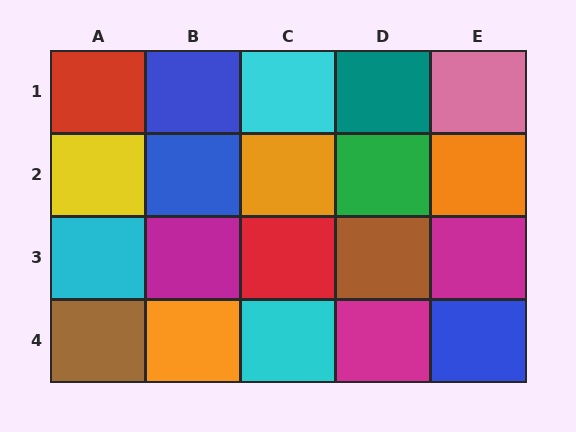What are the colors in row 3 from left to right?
Cyan, magenta, red, brown, magenta.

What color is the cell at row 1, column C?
Cyan.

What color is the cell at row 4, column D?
Magenta.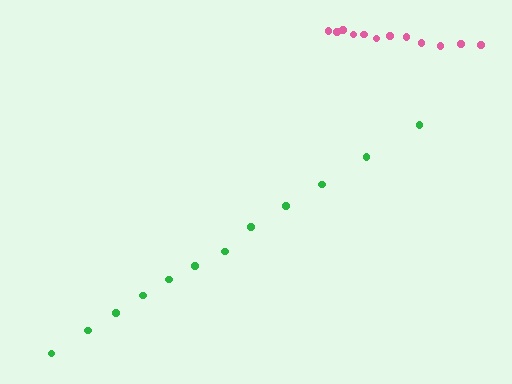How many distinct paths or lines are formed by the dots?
There are 2 distinct paths.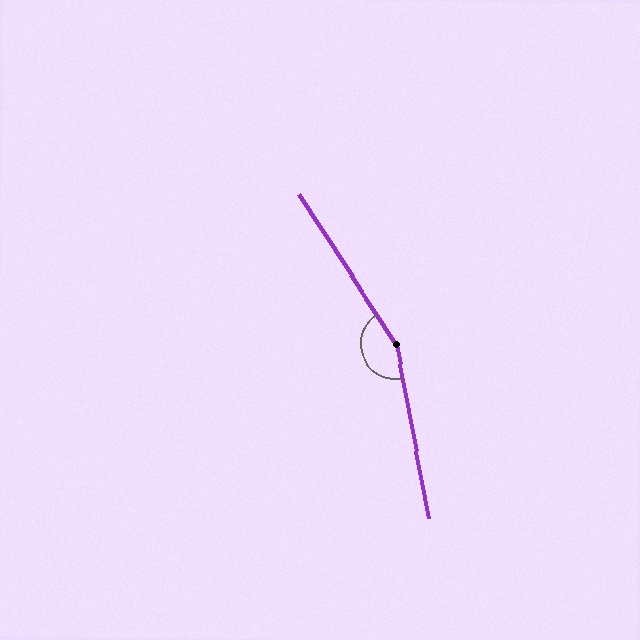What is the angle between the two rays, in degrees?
Approximately 158 degrees.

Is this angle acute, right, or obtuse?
It is obtuse.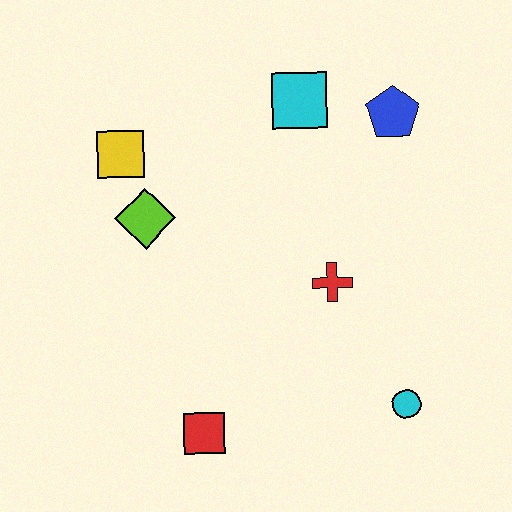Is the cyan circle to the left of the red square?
No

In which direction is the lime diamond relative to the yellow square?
The lime diamond is below the yellow square.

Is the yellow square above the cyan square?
No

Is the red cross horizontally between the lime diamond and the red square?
No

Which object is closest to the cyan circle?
The red cross is closest to the cyan circle.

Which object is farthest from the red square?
The blue pentagon is farthest from the red square.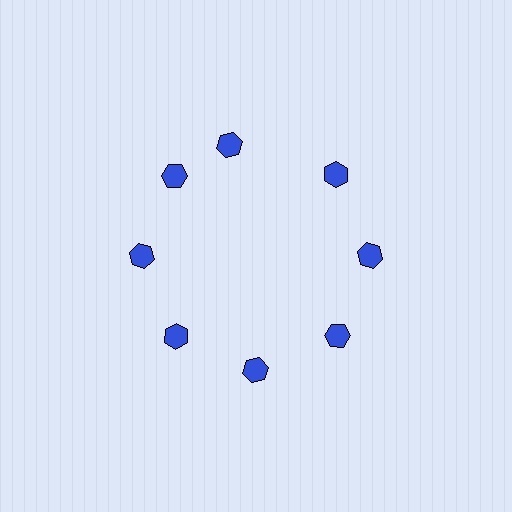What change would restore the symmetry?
The symmetry would be restored by rotating it back into even spacing with its neighbors so that all 8 hexagons sit at equal angles and equal distance from the center.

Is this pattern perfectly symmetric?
No. The 8 blue hexagons are arranged in a ring, but one element near the 12 o'clock position is rotated out of alignment along the ring, breaking the 8-fold rotational symmetry.